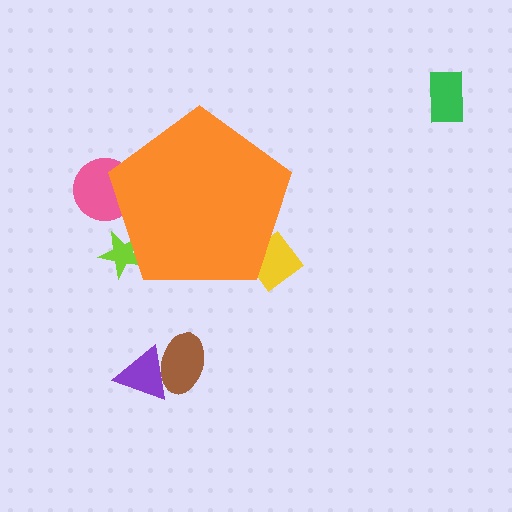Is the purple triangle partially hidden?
No, the purple triangle is fully visible.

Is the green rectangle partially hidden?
No, the green rectangle is fully visible.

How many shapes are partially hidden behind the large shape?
3 shapes are partially hidden.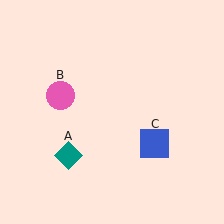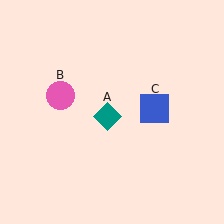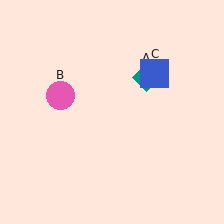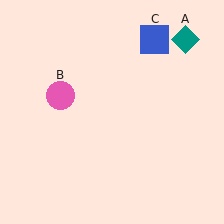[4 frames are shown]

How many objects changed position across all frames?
2 objects changed position: teal diamond (object A), blue square (object C).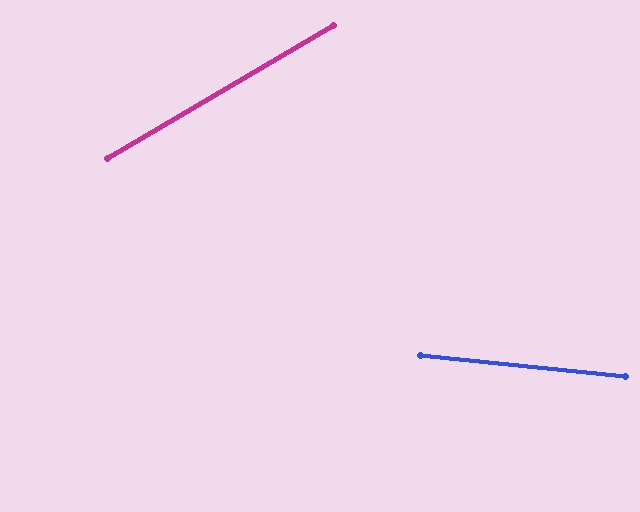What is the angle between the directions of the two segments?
Approximately 36 degrees.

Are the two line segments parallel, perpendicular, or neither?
Neither parallel nor perpendicular — they differ by about 36°.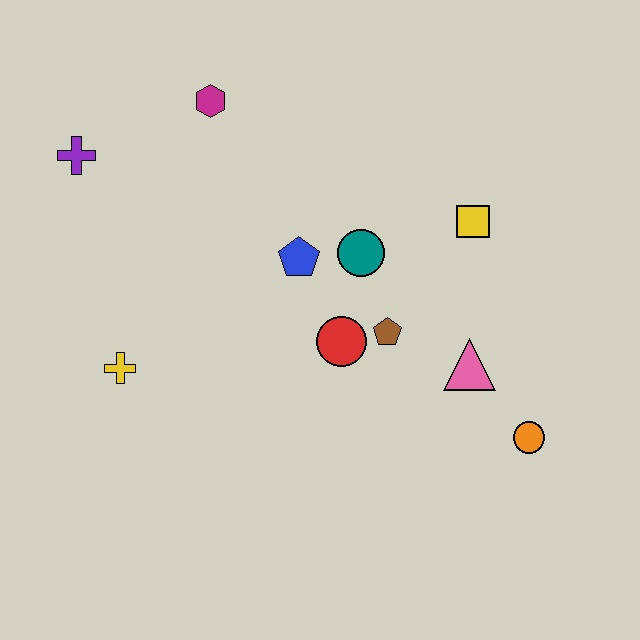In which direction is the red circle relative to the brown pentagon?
The red circle is to the left of the brown pentagon.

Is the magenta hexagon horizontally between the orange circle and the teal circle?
No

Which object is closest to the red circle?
The brown pentagon is closest to the red circle.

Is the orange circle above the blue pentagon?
No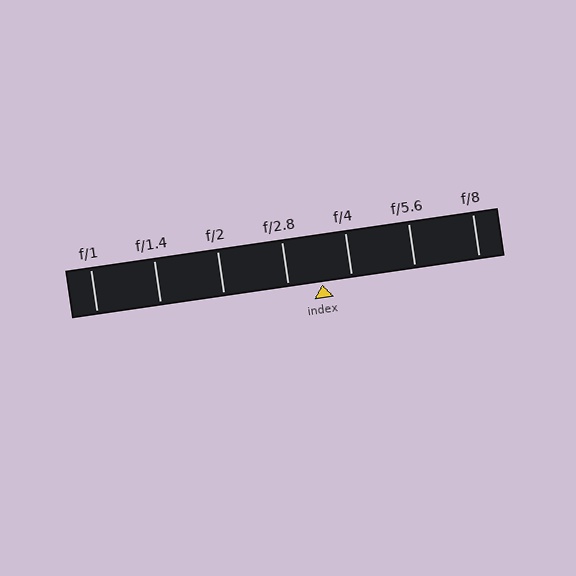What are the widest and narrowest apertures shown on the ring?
The widest aperture shown is f/1 and the narrowest is f/8.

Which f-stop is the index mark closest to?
The index mark is closest to f/4.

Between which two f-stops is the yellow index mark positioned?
The index mark is between f/2.8 and f/4.